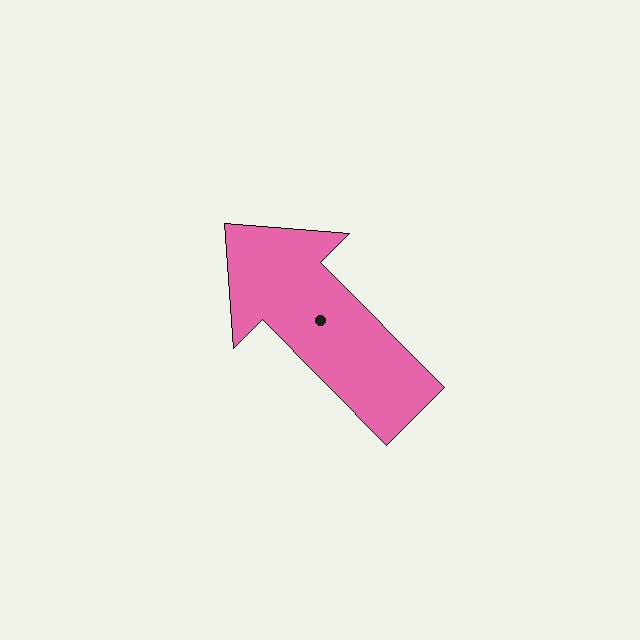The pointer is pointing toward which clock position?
Roughly 11 o'clock.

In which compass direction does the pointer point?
Northwest.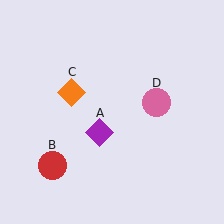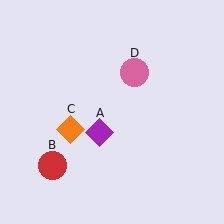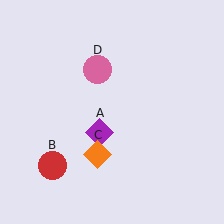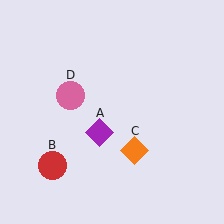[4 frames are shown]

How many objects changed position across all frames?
2 objects changed position: orange diamond (object C), pink circle (object D).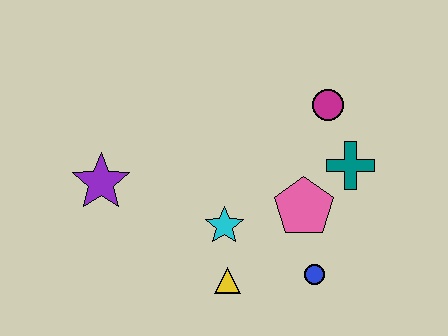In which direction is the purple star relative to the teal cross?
The purple star is to the left of the teal cross.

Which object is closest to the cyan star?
The yellow triangle is closest to the cyan star.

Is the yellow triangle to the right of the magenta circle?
No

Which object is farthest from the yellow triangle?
The magenta circle is farthest from the yellow triangle.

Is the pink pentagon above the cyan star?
Yes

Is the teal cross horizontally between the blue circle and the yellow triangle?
No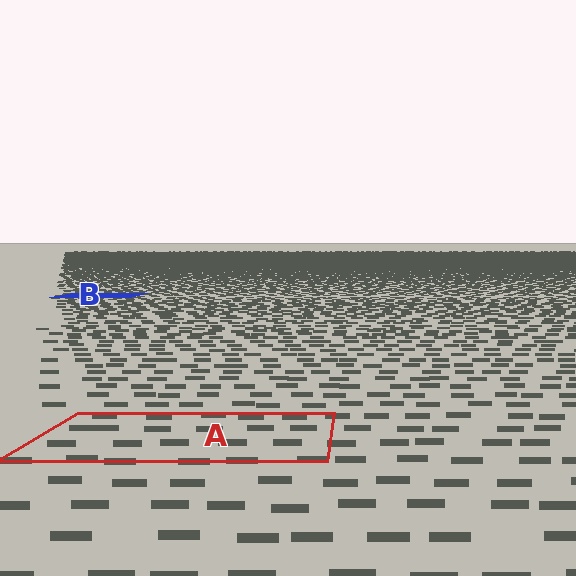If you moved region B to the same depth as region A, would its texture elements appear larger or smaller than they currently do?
They would appear larger. At a closer depth, the same texture elements are projected at a bigger on-screen size.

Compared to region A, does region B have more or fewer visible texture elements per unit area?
Region B has more texture elements per unit area — they are packed more densely because it is farther away.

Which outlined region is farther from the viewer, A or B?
Region B is farther from the viewer — the texture elements inside it appear smaller and more densely packed.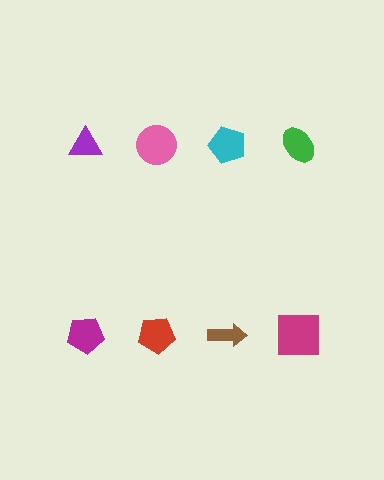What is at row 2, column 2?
A red pentagon.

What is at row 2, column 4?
A magenta square.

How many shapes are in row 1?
4 shapes.